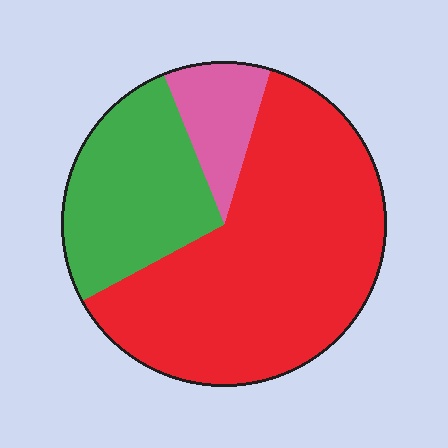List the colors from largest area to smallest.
From largest to smallest: red, green, pink.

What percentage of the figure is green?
Green takes up about one quarter (1/4) of the figure.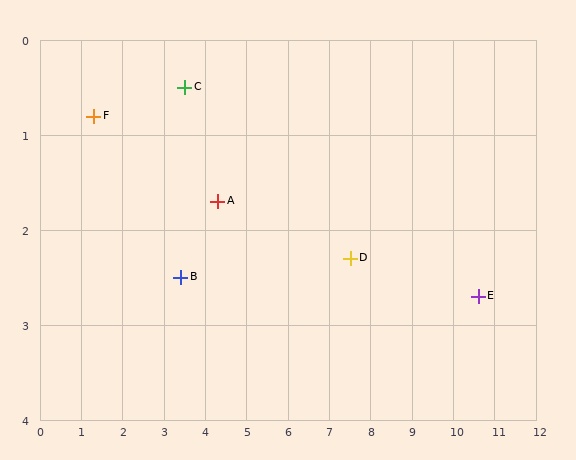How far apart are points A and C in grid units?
Points A and C are about 1.4 grid units apart.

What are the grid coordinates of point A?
Point A is at approximately (4.3, 1.7).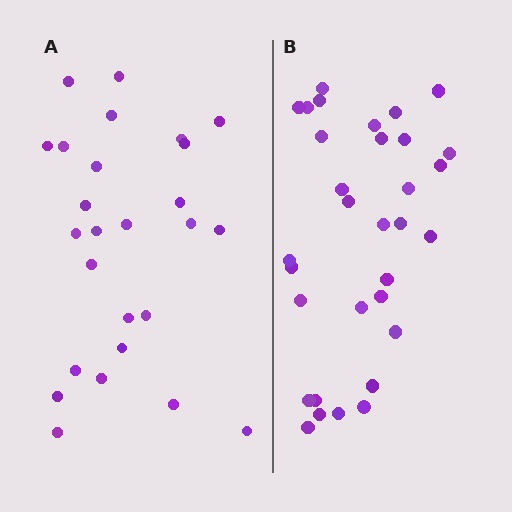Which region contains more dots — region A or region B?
Region B (the right region) has more dots.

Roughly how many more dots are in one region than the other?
Region B has about 6 more dots than region A.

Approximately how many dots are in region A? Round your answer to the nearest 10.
About 30 dots. (The exact count is 26, which rounds to 30.)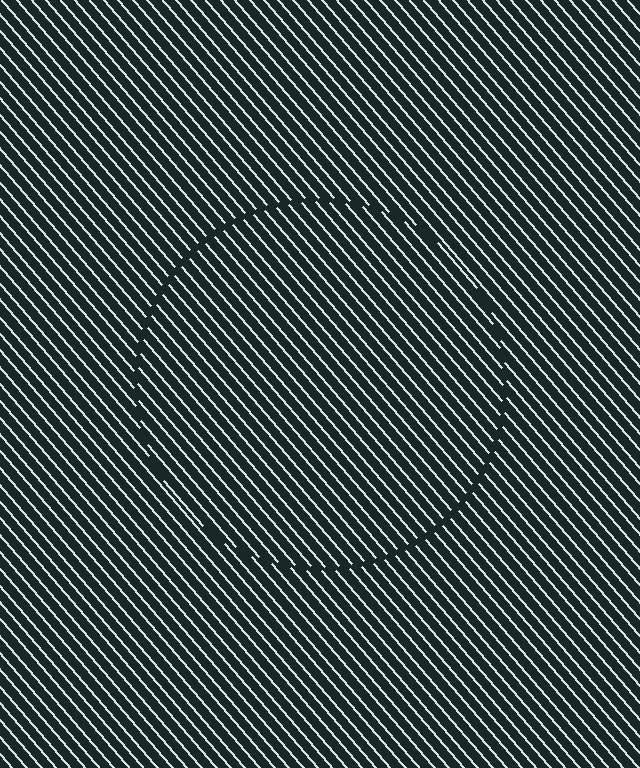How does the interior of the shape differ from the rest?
The interior of the shape contains the same grating, shifted by half a period — the contour is defined by the phase discontinuity where line-ends from the inner and outer gratings abut.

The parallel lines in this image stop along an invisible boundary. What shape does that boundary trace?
An illusory circle. The interior of the shape contains the same grating, shifted by half a period — the contour is defined by the phase discontinuity where line-ends from the inner and outer gratings abut.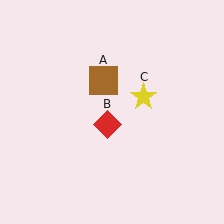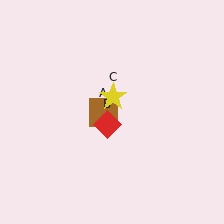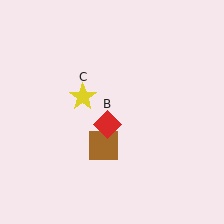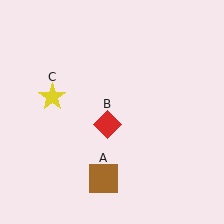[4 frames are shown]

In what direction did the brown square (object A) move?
The brown square (object A) moved down.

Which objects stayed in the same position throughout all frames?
Red diamond (object B) remained stationary.